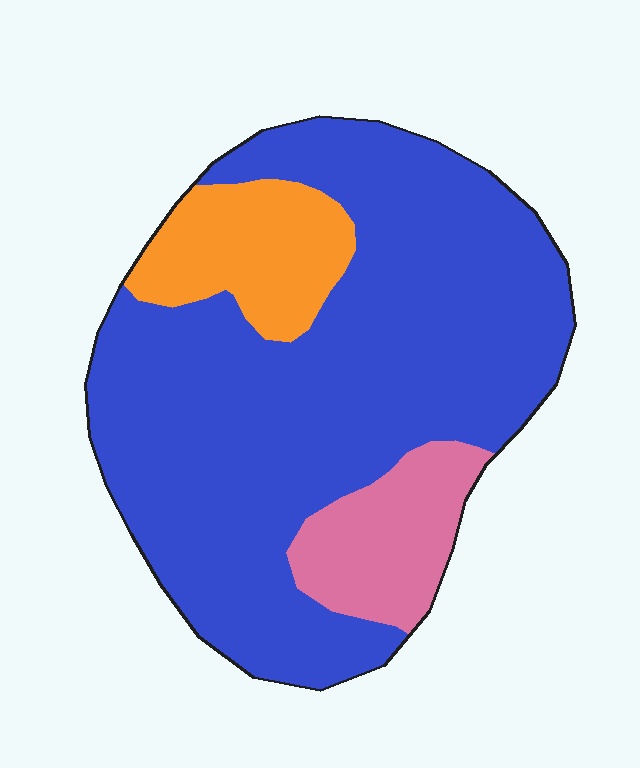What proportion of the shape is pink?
Pink covers roughly 10% of the shape.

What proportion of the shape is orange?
Orange covers around 15% of the shape.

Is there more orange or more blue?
Blue.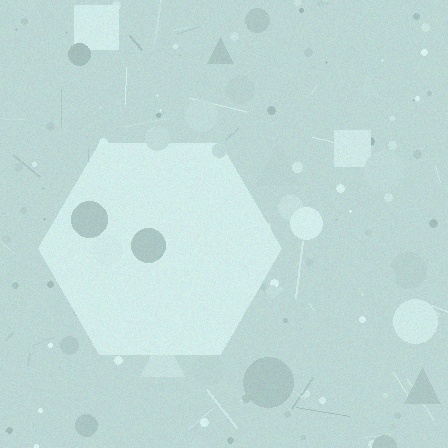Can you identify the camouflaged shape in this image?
The camouflaged shape is a hexagon.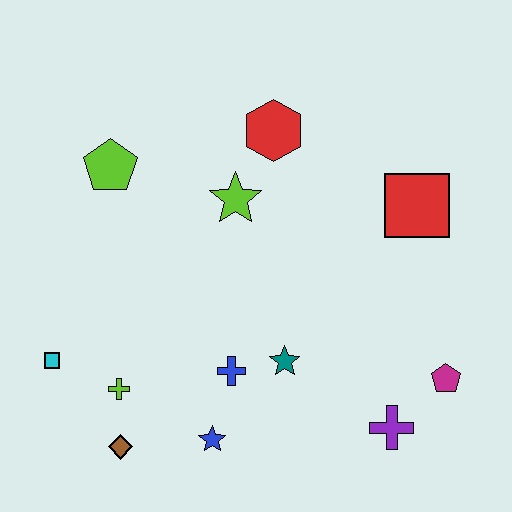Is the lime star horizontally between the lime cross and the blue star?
No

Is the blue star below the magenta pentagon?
Yes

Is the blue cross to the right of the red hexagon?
No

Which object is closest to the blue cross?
The teal star is closest to the blue cross.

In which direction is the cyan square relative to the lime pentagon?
The cyan square is below the lime pentagon.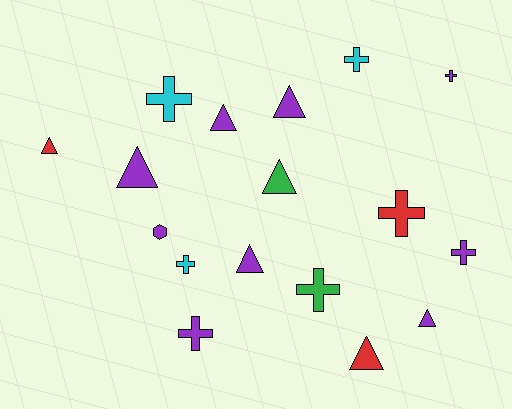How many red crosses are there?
There is 1 red cross.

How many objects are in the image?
There are 17 objects.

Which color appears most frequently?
Purple, with 9 objects.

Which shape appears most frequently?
Cross, with 8 objects.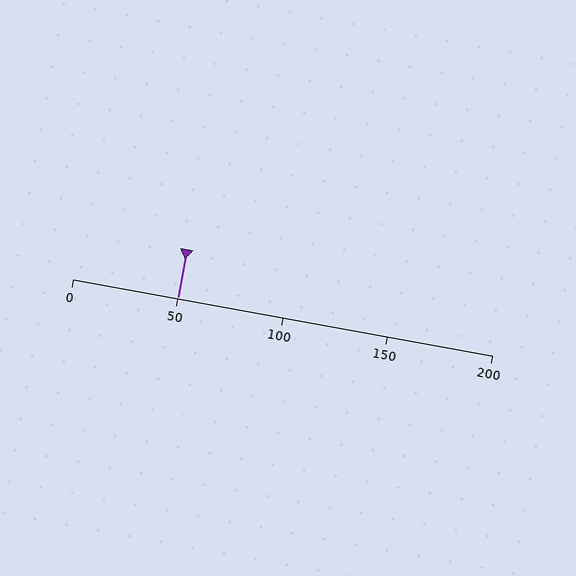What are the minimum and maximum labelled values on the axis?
The axis runs from 0 to 200.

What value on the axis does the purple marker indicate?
The marker indicates approximately 50.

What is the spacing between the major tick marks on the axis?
The major ticks are spaced 50 apart.